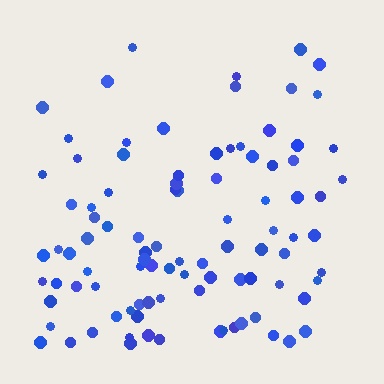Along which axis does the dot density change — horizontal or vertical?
Vertical.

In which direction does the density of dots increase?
From top to bottom, with the bottom side densest.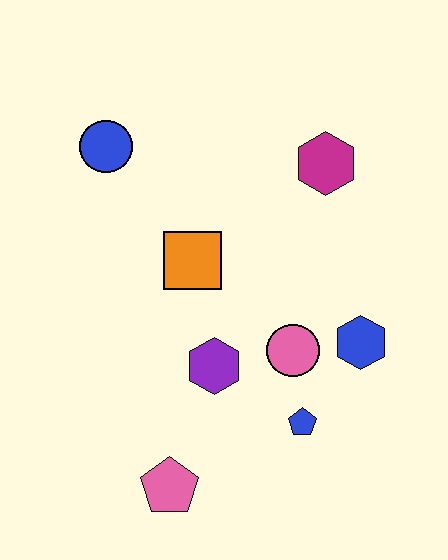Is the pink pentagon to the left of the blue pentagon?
Yes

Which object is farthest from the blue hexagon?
The blue circle is farthest from the blue hexagon.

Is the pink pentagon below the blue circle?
Yes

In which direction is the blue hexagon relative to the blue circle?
The blue hexagon is to the right of the blue circle.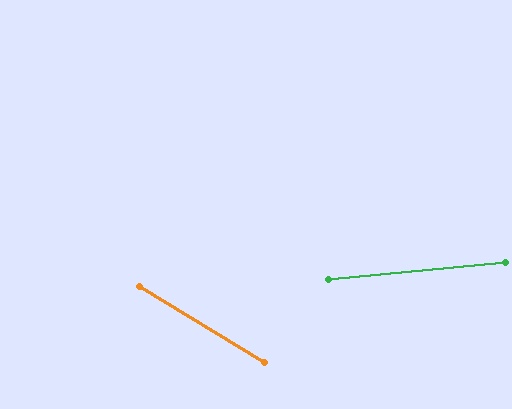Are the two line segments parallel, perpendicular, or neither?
Neither parallel nor perpendicular — they differ by about 37°.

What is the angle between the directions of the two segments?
Approximately 37 degrees.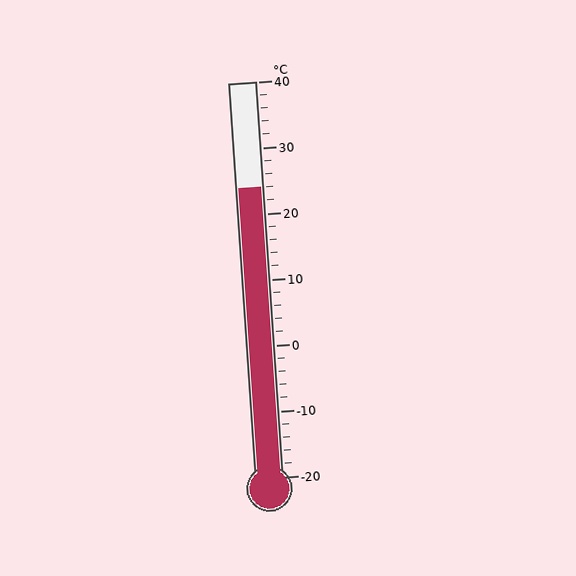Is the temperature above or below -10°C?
The temperature is above -10°C.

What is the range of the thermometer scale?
The thermometer scale ranges from -20°C to 40°C.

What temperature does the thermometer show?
The thermometer shows approximately 24°C.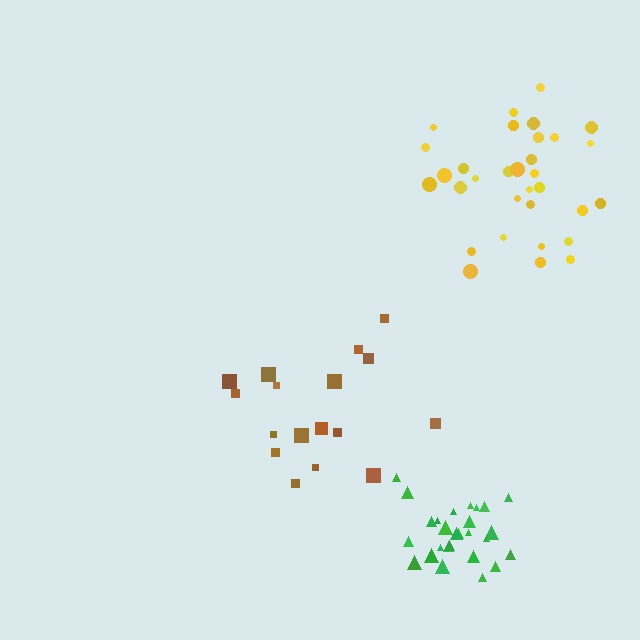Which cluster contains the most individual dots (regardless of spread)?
Yellow (32).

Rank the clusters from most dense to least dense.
green, yellow, brown.